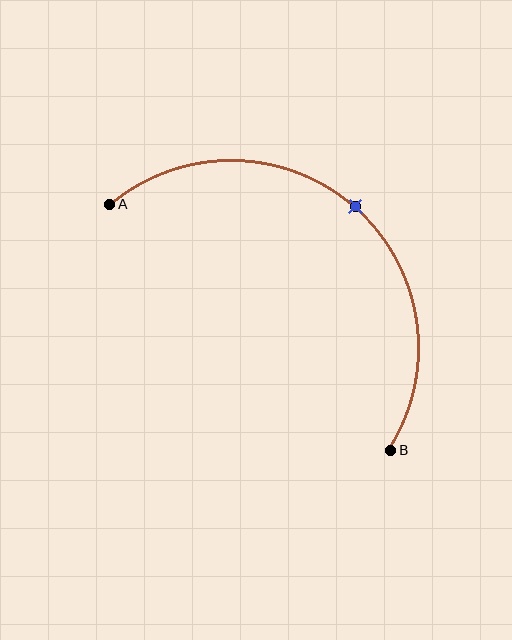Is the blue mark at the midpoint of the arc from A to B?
Yes. The blue mark lies on the arc at equal arc-length from both A and B — it is the arc midpoint.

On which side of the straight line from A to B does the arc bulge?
The arc bulges above and to the right of the straight line connecting A and B.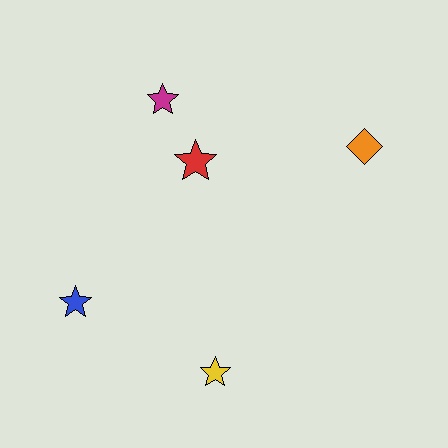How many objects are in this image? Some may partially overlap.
There are 5 objects.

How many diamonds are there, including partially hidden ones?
There is 1 diamond.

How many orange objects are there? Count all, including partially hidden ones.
There is 1 orange object.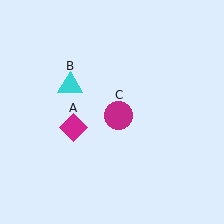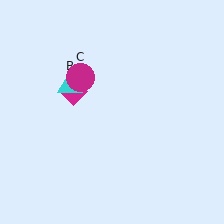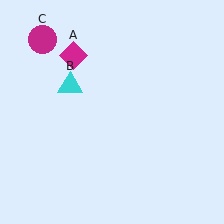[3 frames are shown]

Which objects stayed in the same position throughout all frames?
Cyan triangle (object B) remained stationary.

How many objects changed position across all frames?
2 objects changed position: magenta diamond (object A), magenta circle (object C).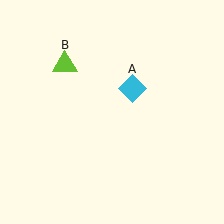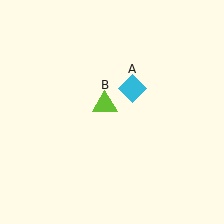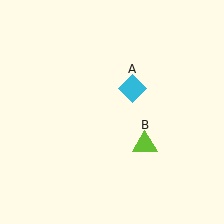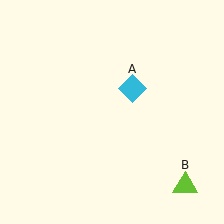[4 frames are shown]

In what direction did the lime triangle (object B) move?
The lime triangle (object B) moved down and to the right.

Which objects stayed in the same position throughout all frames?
Cyan diamond (object A) remained stationary.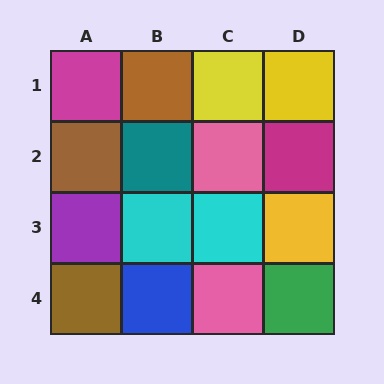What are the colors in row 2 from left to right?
Brown, teal, pink, magenta.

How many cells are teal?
1 cell is teal.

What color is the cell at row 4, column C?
Pink.